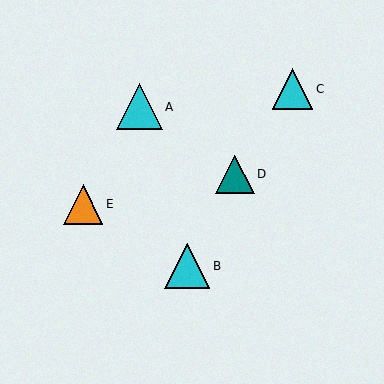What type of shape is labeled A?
Shape A is a cyan triangle.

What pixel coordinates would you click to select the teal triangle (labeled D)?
Click at (235, 175) to select the teal triangle D.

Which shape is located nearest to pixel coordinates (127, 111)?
The cyan triangle (labeled A) at (139, 107) is nearest to that location.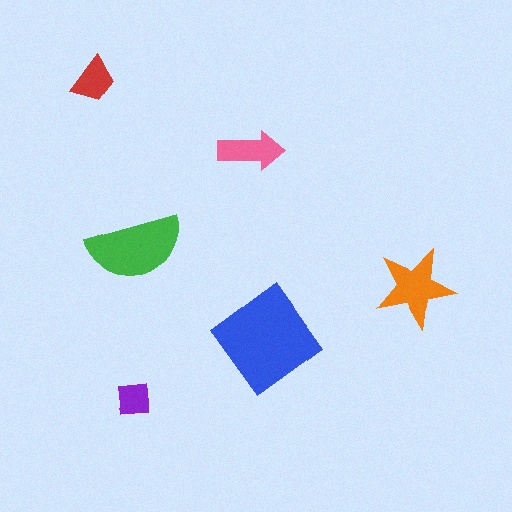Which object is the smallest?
The purple square.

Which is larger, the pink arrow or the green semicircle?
The green semicircle.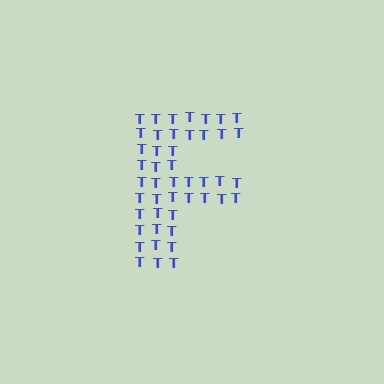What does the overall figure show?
The overall figure shows the letter F.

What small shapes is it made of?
It is made of small letter T's.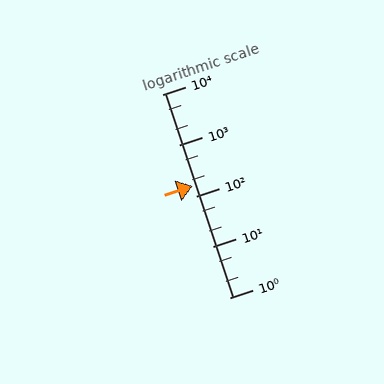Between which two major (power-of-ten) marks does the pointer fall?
The pointer is between 100 and 1000.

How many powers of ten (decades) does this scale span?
The scale spans 4 decades, from 1 to 10000.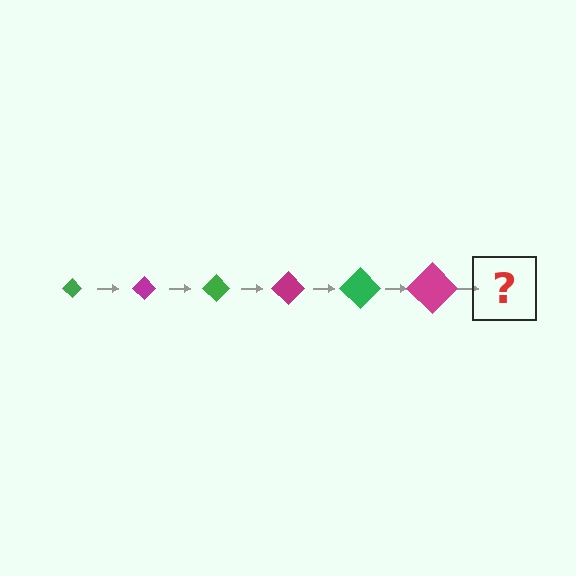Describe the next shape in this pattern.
It should be a green diamond, larger than the previous one.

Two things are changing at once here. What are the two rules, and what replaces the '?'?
The two rules are that the diamond grows larger each step and the color cycles through green and magenta. The '?' should be a green diamond, larger than the previous one.